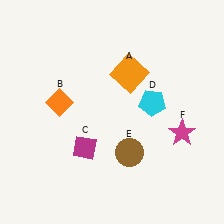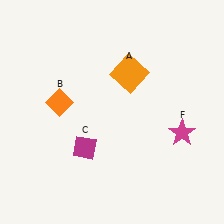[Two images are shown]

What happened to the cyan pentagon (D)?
The cyan pentagon (D) was removed in Image 2. It was in the top-right area of Image 1.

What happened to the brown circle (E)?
The brown circle (E) was removed in Image 2. It was in the bottom-right area of Image 1.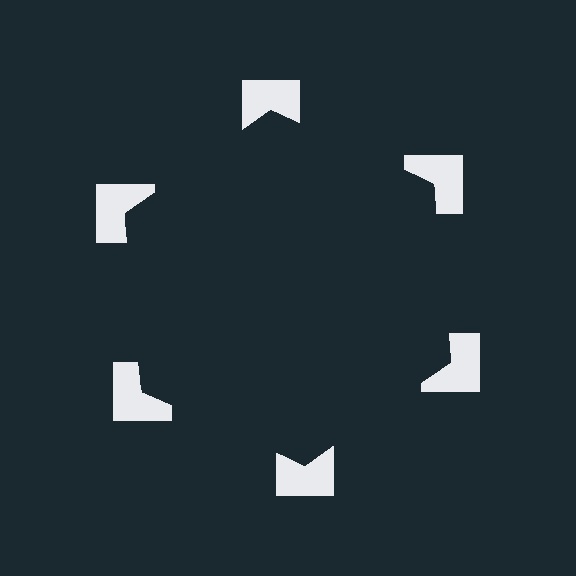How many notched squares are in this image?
There are 6 — one at each vertex of the illusory hexagon.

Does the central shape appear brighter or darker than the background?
It typically appears slightly darker than the background, even though no actual brightness change is drawn.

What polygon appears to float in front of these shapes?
An illusory hexagon — its edges are inferred from the aligned wedge cuts in the notched squares, not physically drawn.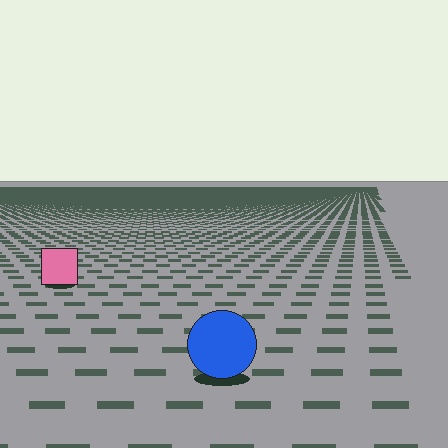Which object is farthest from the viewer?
The pink square is farthest from the viewer. It appears smaller and the ground texture around it is denser.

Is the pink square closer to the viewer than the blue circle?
No. The blue circle is closer — you can tell from the texture gradient: the ground texture is coarser near it.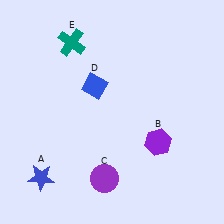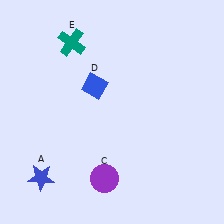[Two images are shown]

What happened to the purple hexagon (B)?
The purple hexagon (B) was removed in Image 2. It was in the bottom-right area of Image 1.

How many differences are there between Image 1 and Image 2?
There is 1 difference between the two images.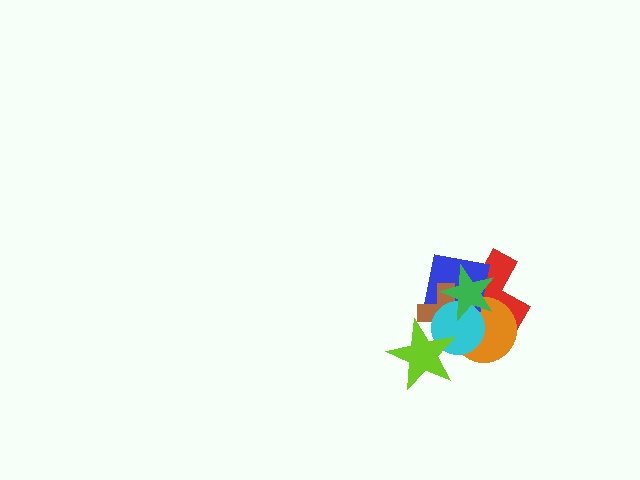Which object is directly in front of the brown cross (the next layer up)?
The cyan circle is directly in front of the brown cross.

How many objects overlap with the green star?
5 objects overlap with the green star.